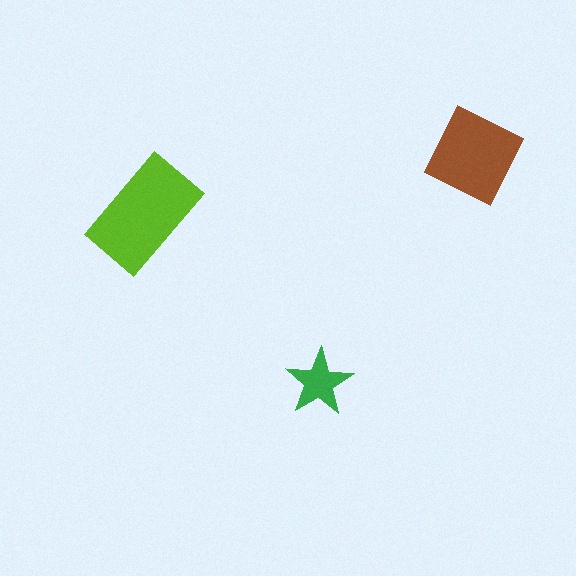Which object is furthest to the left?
The lime rectangle is leftmost.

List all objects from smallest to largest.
The green star, the brown square, the lime rectangle.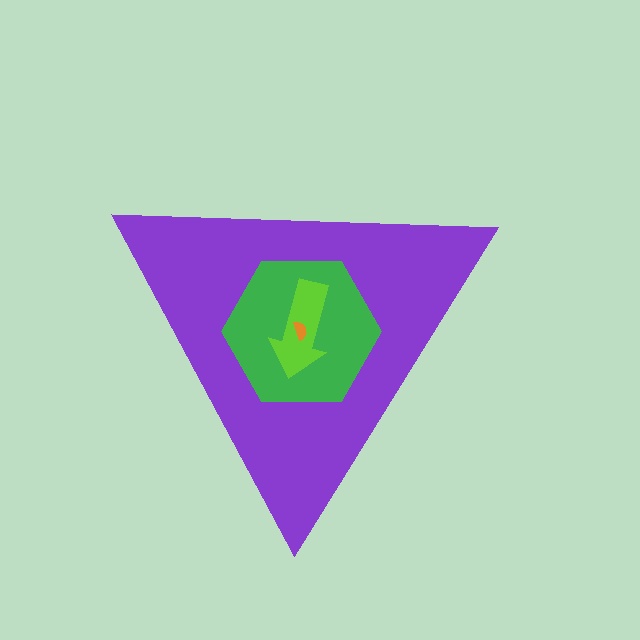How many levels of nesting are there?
4.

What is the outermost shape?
The purple triangle.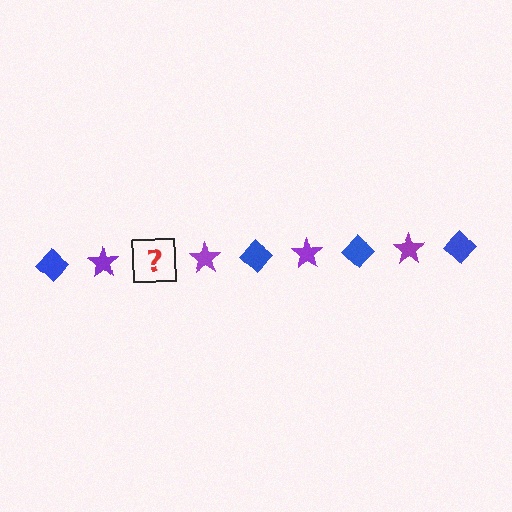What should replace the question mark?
The question mark should be replaced with a blue diamond.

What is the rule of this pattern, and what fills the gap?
The rule is that the pattern alternates between blue diamond and purple star. The gap should be filled with a blue diamond.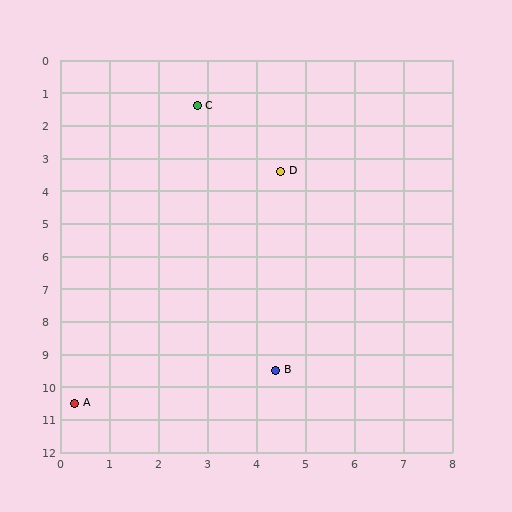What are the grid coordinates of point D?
Point D is at approximately (4.5, 3.4).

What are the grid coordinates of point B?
Point B is at approximately (4.4, 9.5).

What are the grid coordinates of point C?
Point C is at approximately (2.8, 1.4).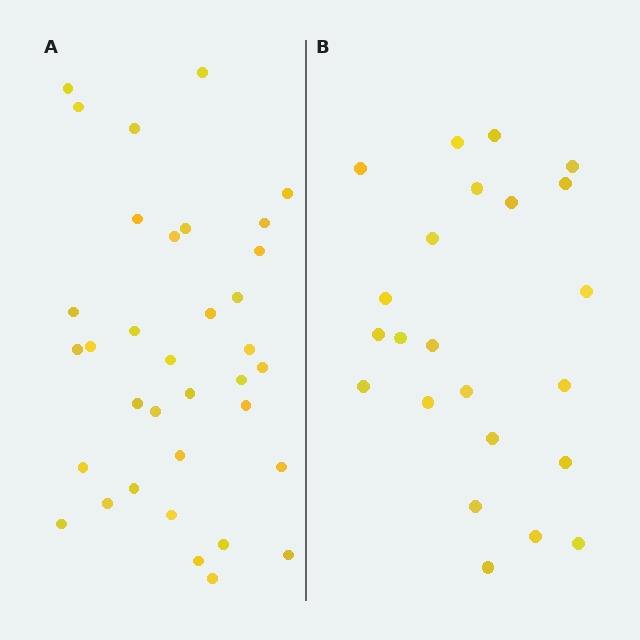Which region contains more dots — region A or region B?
Region A (the left region) has more dots.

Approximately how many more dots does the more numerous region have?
Region A has roughly 12 or so more dots than region B.